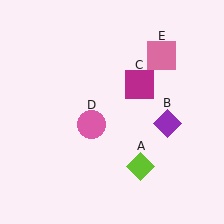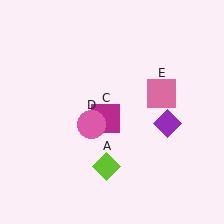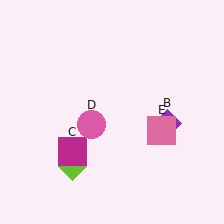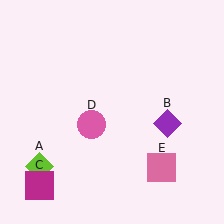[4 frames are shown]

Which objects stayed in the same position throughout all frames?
Purple diamond (object B) and pink circle (object D) remained stationary.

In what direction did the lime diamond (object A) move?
The lime diamond (object A) moved left.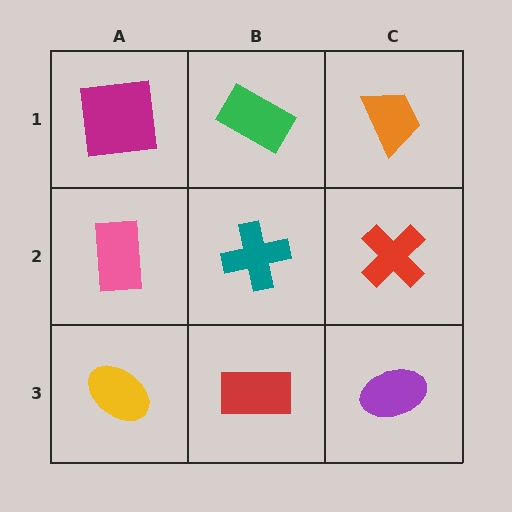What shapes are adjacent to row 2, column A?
A magenta square (row 1, column A), a yellow ellipse (row 3, column A), a teal cross (row 2, column B).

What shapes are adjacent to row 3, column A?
A pink rectangle (row 2, column A), a red rectangle (row 3, column B).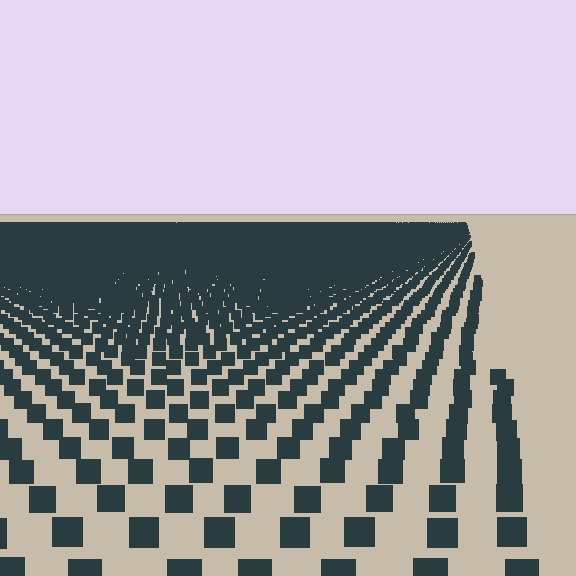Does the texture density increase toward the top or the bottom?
Density increases toward the top.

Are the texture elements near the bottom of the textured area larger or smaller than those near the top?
Larger. Near the bottom, elements are closer to the viewer and appear at a bigger on-screen size.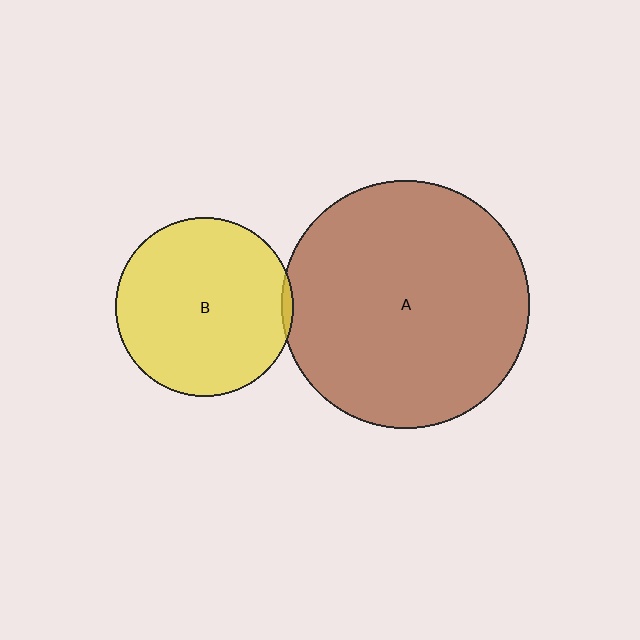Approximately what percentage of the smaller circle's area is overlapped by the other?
Approximately 5%.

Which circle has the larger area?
Circle A (brown).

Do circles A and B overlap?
Yes.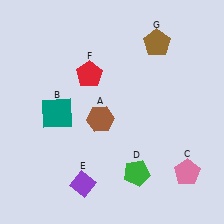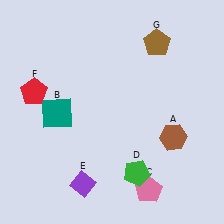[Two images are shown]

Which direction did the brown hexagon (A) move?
The brown hexagon (A) moved right.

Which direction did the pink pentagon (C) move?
The pink pentagon (C) moved left.